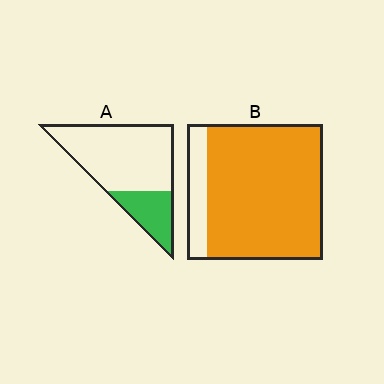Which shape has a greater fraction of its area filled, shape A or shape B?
Shape B.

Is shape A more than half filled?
No.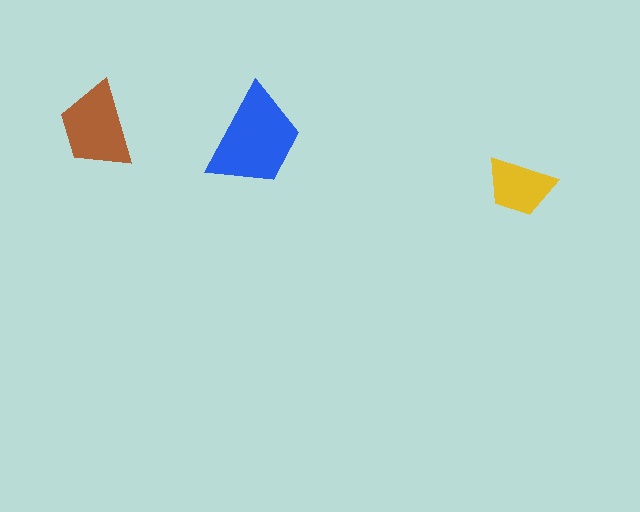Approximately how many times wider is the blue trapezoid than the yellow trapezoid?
About 1.5 times wider.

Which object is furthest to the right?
The yellow trapezoid is rightmost.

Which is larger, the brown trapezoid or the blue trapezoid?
The blue one.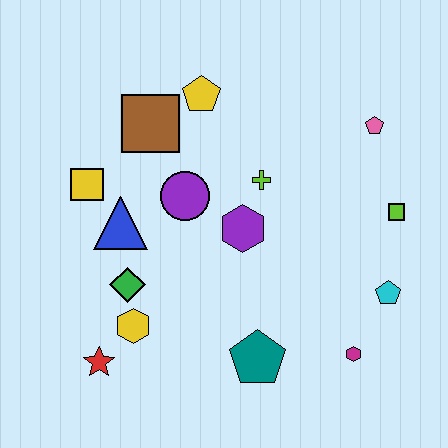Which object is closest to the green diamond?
The yellow hexagon is closest to the green diamond.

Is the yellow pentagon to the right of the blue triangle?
Yes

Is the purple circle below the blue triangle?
No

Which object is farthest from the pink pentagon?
The red star is farthest from the pink pentagon.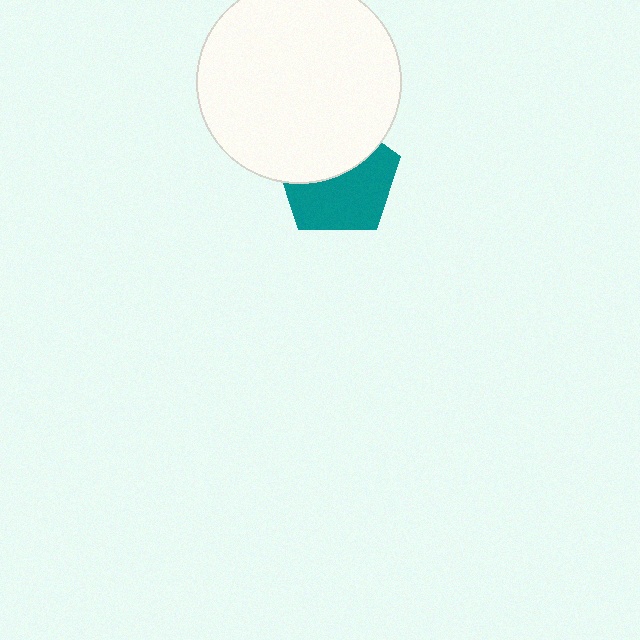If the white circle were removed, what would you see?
You would see the complete teal pentagon.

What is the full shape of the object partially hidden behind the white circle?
The partially hidden object is a teal pentagon.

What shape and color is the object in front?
The object in front is a white circle.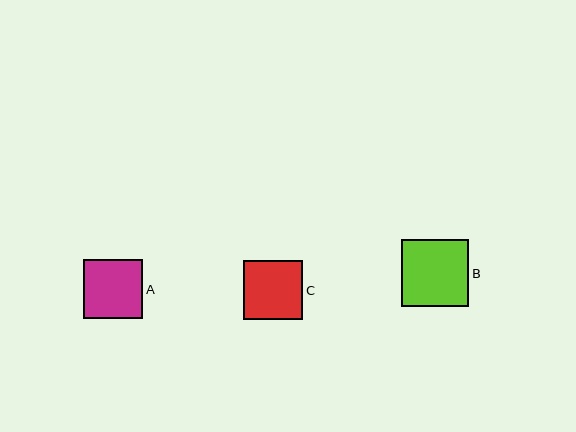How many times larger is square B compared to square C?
Square B is approximately 1.1 times the size of square C.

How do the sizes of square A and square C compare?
Square A and square C are approximately the same size.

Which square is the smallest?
Square C is the smallest with a size of approximately 59 pixels.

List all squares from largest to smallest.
From largest to smallest: B, A, C.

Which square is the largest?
Square B is the largest with a size of approximately 67 pixels.